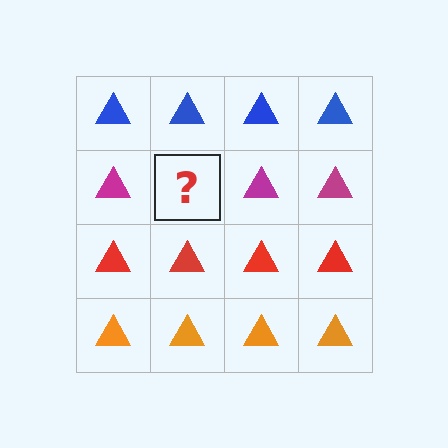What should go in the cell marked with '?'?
The missing cell should contain a magenta triangle.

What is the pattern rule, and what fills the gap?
The rule is that each row has a consistent color. The gap should be filled with a magenta triangle.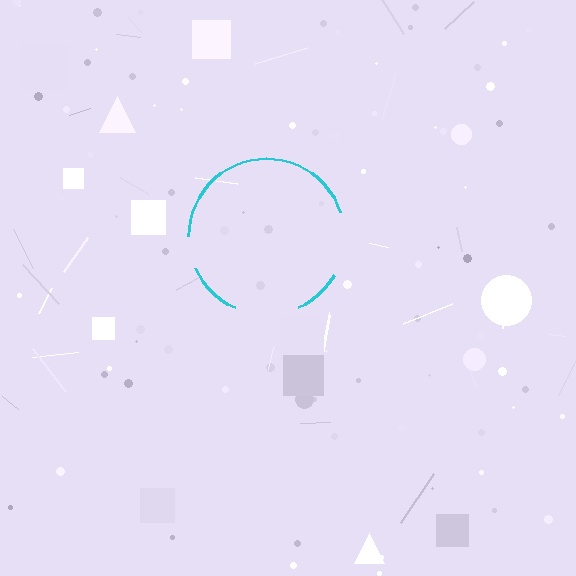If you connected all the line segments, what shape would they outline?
They would outline a circle.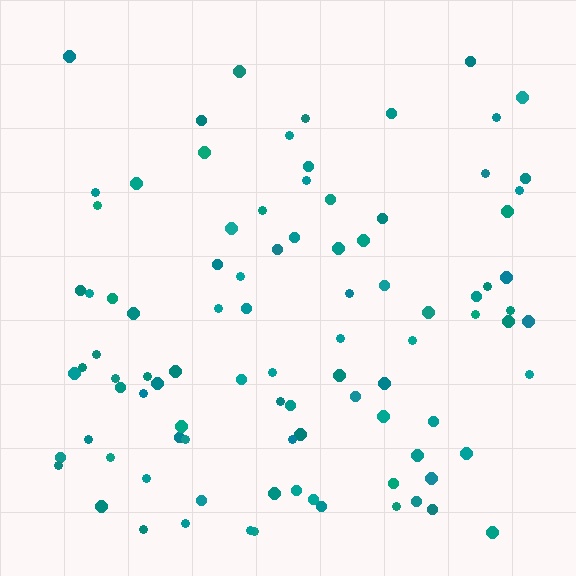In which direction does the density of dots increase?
From top to bottom, with the bottom side densest.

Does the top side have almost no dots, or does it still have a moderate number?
Still a moderate number, just noticeably fewer than the bottom.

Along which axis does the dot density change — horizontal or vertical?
Vertical.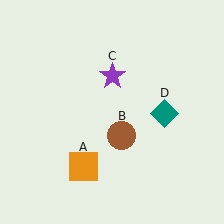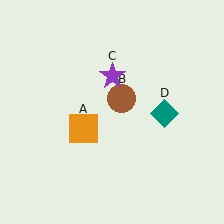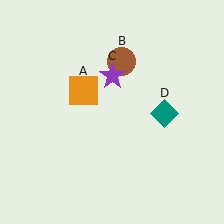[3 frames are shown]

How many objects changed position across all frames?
2 objects changed position: orange square (object A), brown circle (object B).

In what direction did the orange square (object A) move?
The orange square (object A) moved up.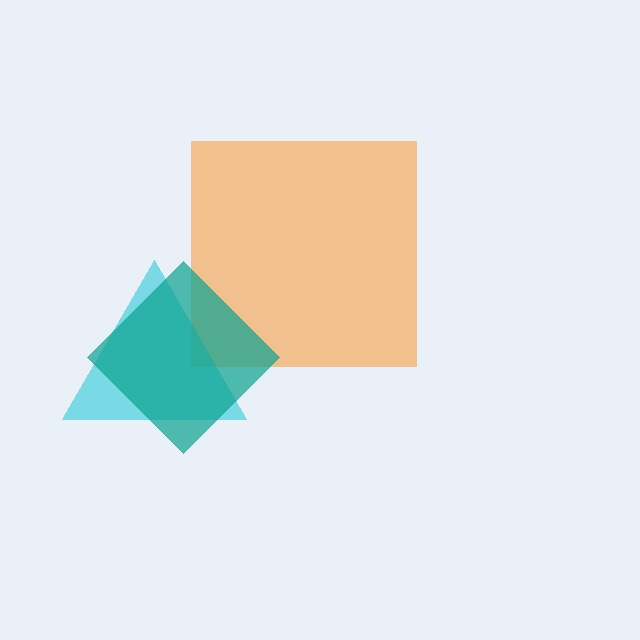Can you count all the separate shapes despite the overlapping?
Yes, there are 3 separate shapes.